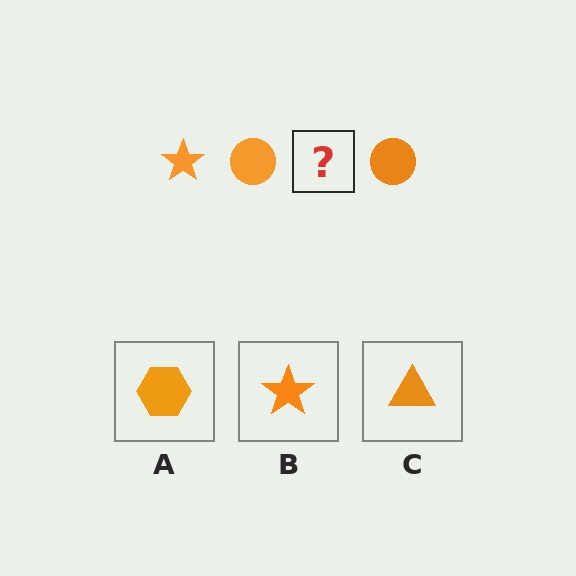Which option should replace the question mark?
Option B.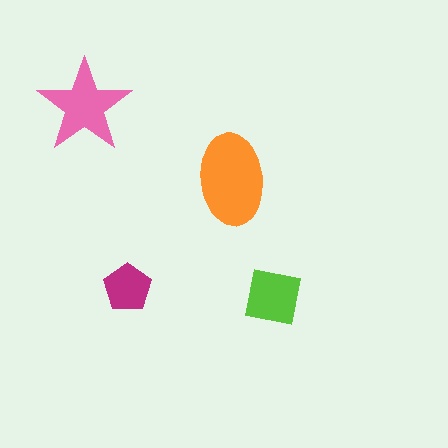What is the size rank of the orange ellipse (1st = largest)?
1st.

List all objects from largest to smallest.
The orange ellipse, the pink star, the lime square, the magenta pentagon.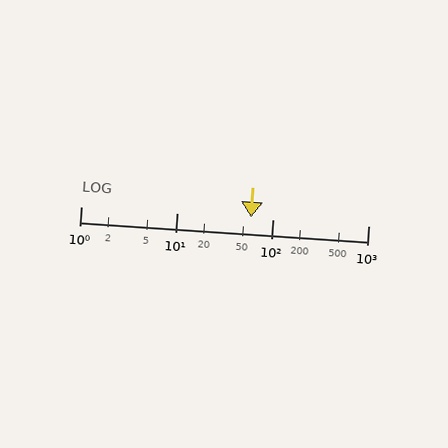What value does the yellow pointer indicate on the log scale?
The pointer indicates approximately 60.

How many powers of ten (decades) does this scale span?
The scale spans 3 decades, from 1 to 1000.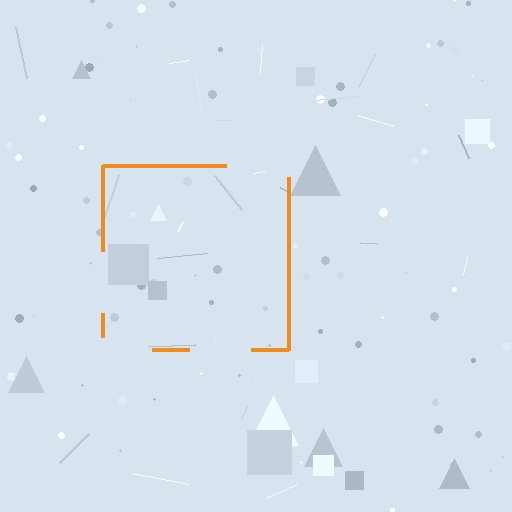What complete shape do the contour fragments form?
The contour fragments form a square.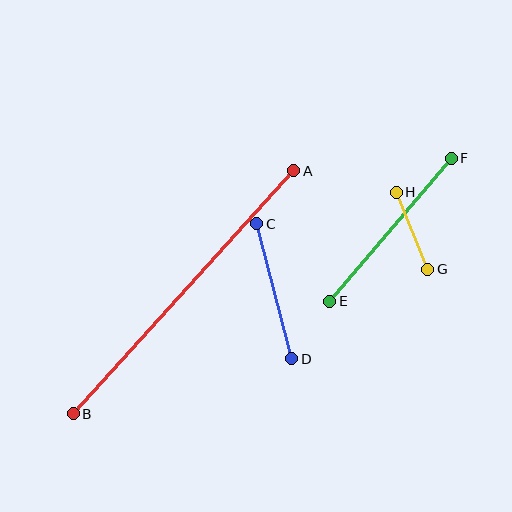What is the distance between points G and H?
The distance is approximately 83 pixels.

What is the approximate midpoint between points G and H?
The midpoint is at approximately (412, 231) pixels.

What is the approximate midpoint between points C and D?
The midpoint is at approximately (274, 291) pixels.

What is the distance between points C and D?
The distance is approximately 139 pixels.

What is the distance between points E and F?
The distance is approximately 188 pixels.